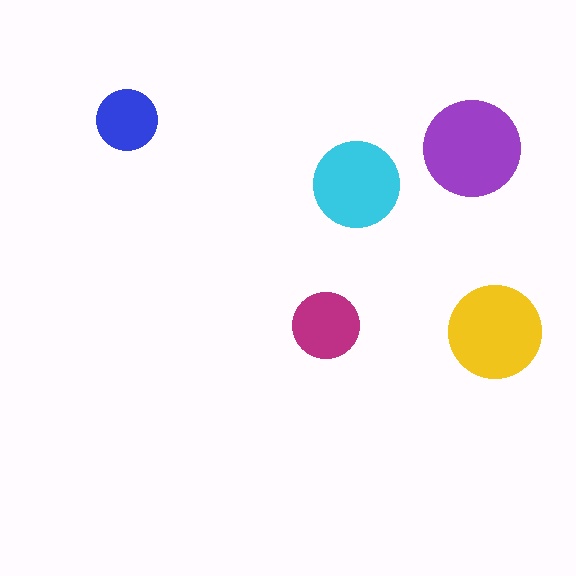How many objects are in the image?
There are 5 objects in the image.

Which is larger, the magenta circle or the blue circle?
The magenta one.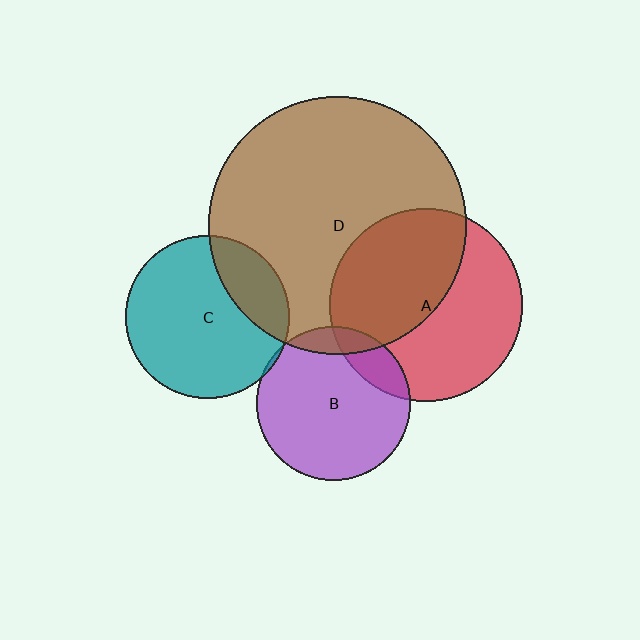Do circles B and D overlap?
Yes.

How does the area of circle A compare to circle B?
Approximately 1.6 times.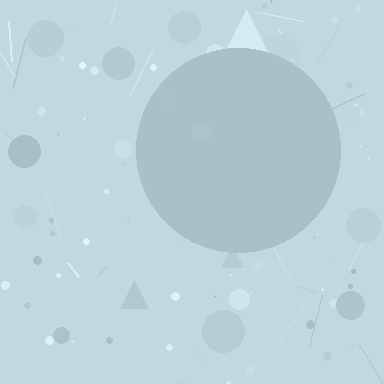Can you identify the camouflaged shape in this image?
The camouflaged shape is a circle.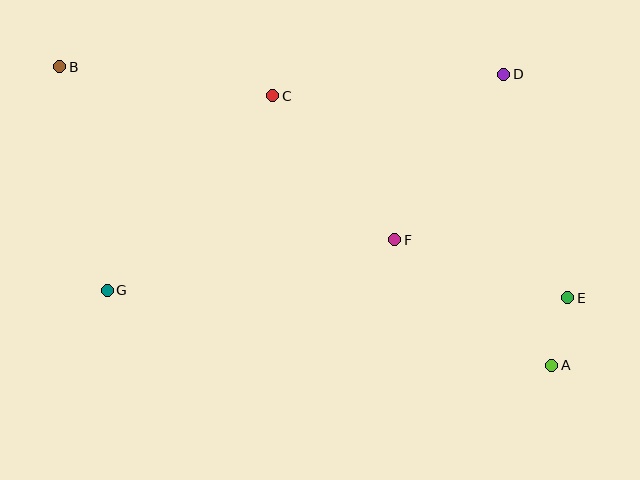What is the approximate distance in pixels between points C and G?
The distance between C and G is approximately 255 pixels.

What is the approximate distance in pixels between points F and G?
The distance between F and G is approximately 292 pixels.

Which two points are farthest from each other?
Points A and B are farthest from each other.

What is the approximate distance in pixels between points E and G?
The distance between E and G is approximately 461 pixels.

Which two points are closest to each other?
Points A and E are closest to each other.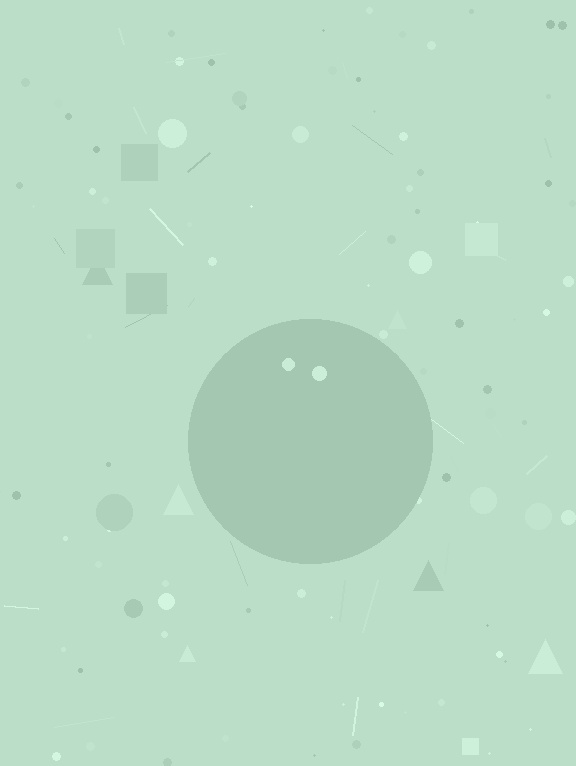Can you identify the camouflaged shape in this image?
The camouflaged shape is a circle.